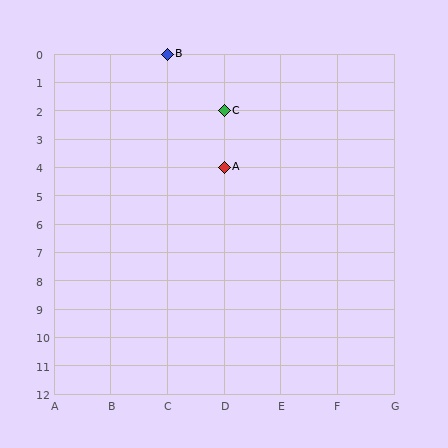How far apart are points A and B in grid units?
Points A and B are 1 column and 4 rows apart (about 4.1 grid units diagonally).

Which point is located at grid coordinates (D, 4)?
Point A is at (D, 4).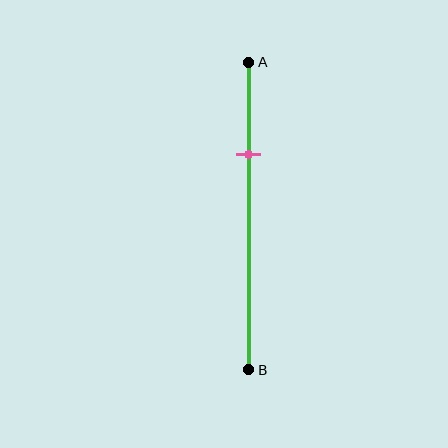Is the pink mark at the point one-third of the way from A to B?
No, the mark is at about 30% from A, not at the 33% one-third point.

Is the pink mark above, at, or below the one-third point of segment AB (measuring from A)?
The pink mark is above the one-third point of segment AB.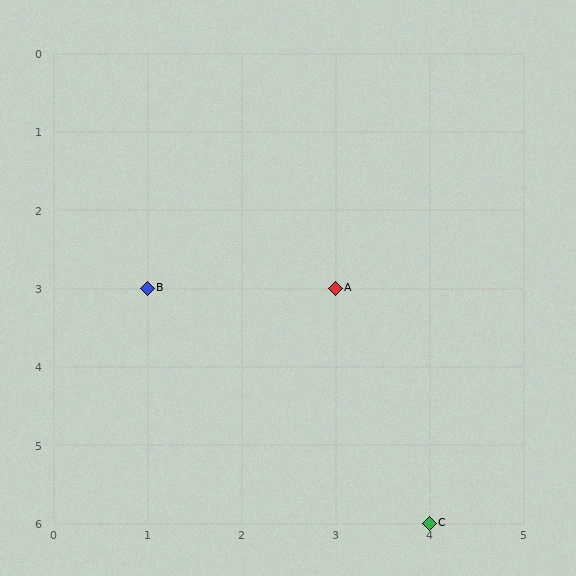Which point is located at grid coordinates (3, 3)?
Point A is at (3, 3).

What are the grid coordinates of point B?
Point B is at grid coordinates (1, 3).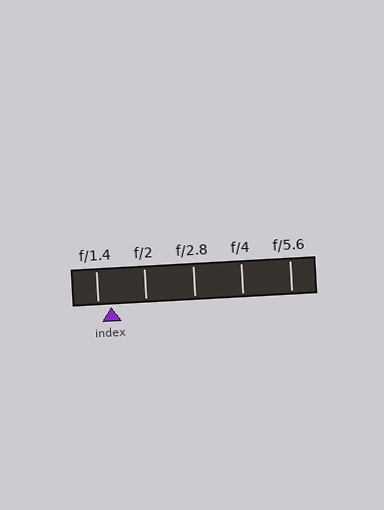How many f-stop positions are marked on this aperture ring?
There are 5 f-stop positions marked.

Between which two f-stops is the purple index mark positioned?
The index mark is between f/1.4 and f/2.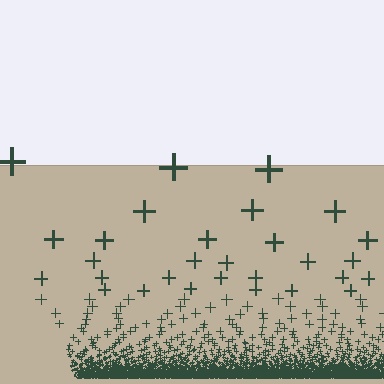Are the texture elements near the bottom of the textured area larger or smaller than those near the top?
Smaller. The gradient is inverted — elements near the bottom are smaller and denser.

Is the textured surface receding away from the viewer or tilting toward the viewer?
The surface appears to tilt toward the viewer. Texture elements get larger and sparser toward the top.